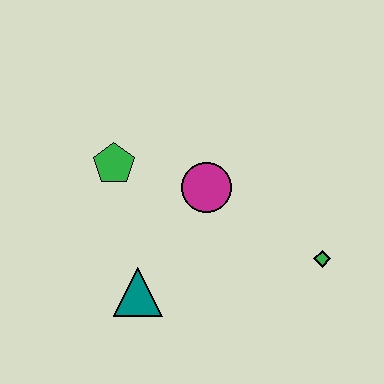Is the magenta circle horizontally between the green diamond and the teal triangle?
Yes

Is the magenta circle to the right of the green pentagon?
Yes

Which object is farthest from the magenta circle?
The green diamond is farthest from the magenta circle.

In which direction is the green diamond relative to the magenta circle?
The green diamond is to the right of the magenta circle.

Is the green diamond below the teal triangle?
No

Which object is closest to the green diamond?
The magenta circle is closest to the green diamond.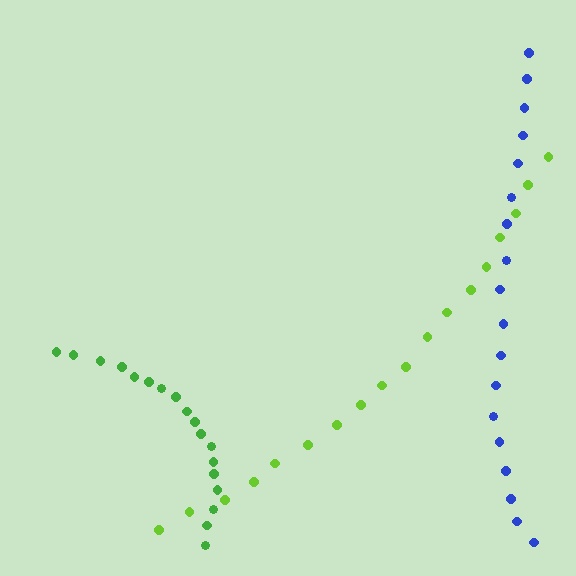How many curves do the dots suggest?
There are 3 distinct paths.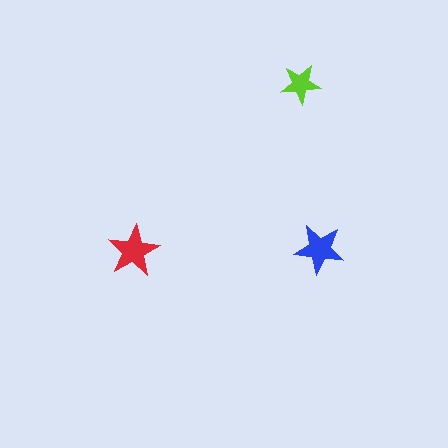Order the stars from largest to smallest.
the red one, the blue one, the lime one.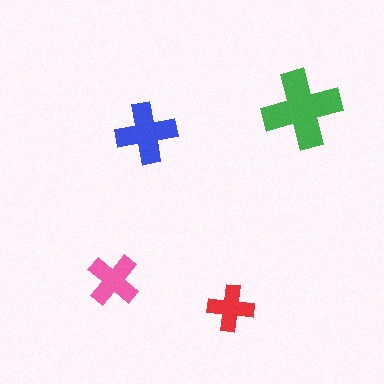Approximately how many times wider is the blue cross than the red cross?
About 1.5 times wider.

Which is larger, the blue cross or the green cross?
The green one.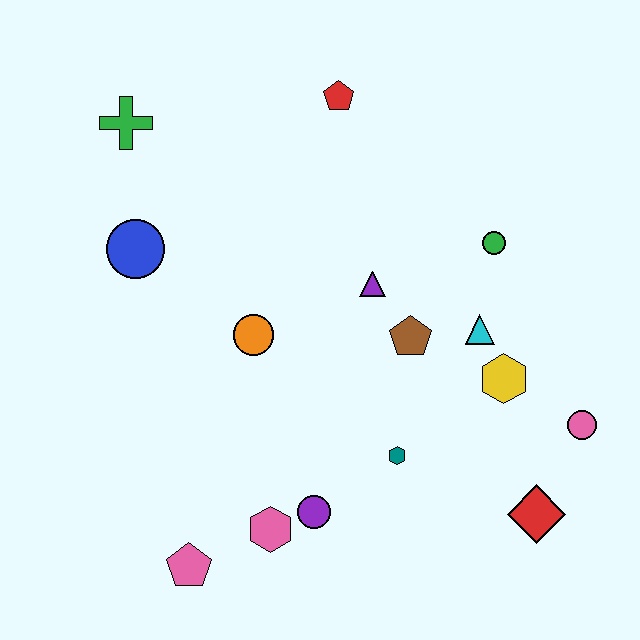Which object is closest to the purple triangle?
The brown pentagon is closest to the purple triangle.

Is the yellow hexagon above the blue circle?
No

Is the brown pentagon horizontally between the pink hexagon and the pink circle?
Yes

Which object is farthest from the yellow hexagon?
The green cross is farthest from the yellow hexagon.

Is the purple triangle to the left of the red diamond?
Yes